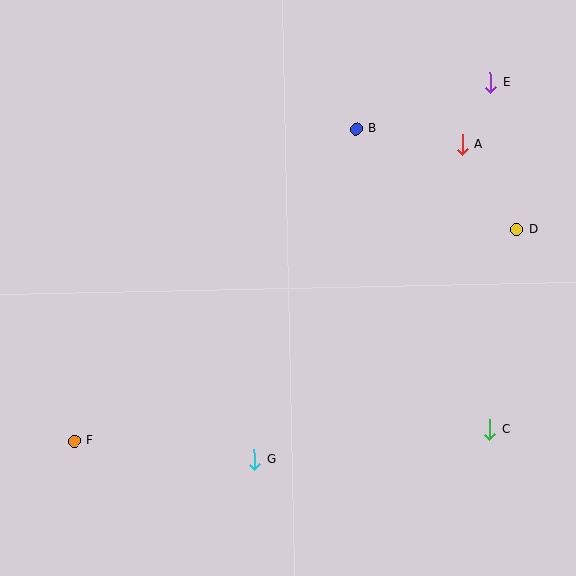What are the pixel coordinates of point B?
Point B is at (356, 129).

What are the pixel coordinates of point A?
Point A is at (462, 145).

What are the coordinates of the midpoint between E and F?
The midpoint between E and F is at (282, 262).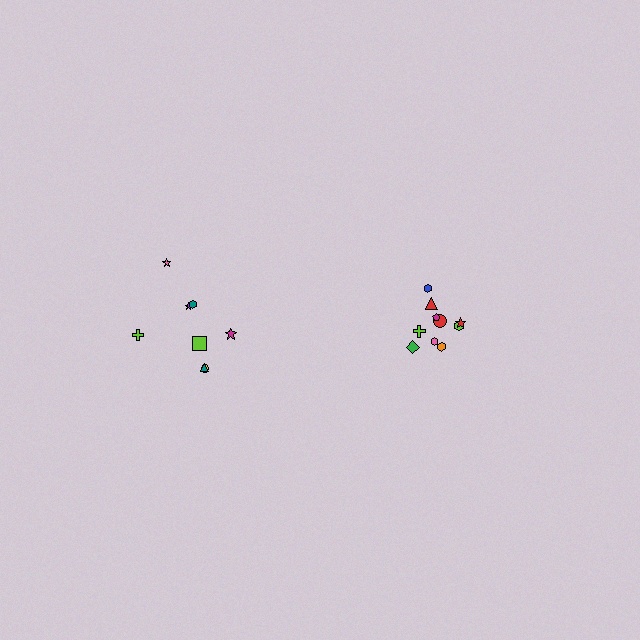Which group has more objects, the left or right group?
The right group.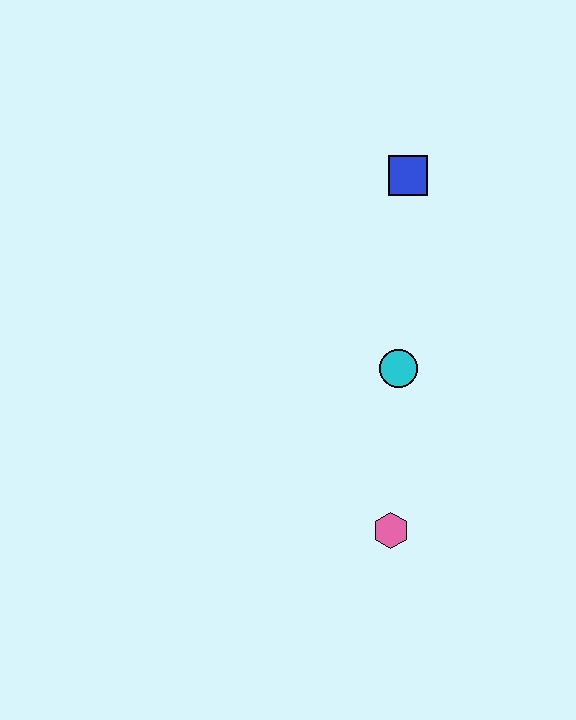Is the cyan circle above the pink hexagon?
Yes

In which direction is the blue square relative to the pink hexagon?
The blue square is above the pink hexagon.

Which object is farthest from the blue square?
The pink hexagon is farthest from the blue square.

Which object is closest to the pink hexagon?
The cyan circle is closest to the pink hexagon.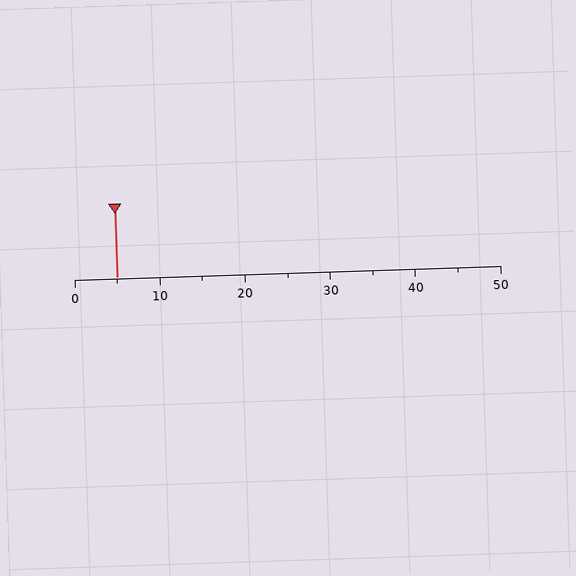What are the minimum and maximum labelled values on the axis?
The axis runs from 0 to 50.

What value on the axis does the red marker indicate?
The marker indicates approximately 5.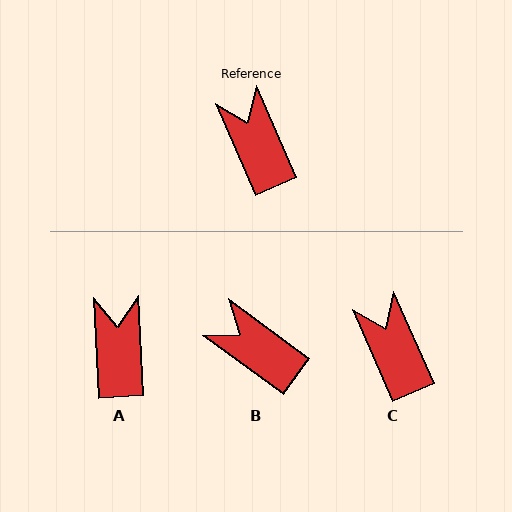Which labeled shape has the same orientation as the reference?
C.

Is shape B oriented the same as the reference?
No, it is off by about 30 degrees.